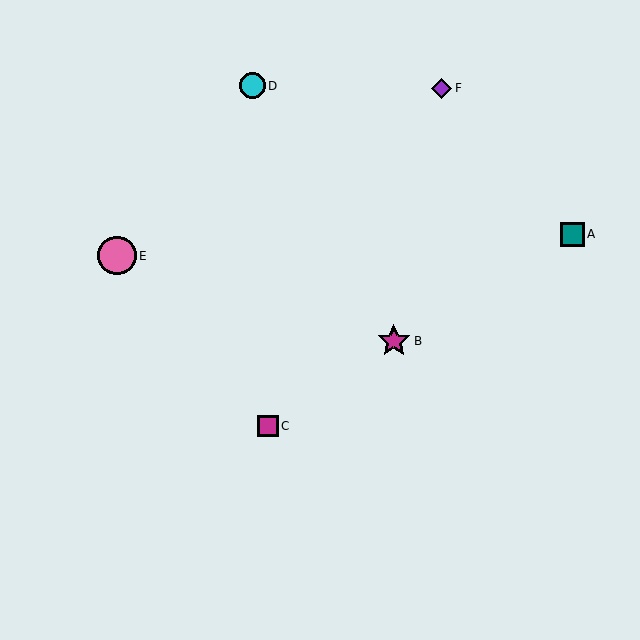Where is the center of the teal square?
The center of the teal square is at (572, 234).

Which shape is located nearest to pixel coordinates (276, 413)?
The magenta square (labeled C) at (268, 426) is nearest to that location.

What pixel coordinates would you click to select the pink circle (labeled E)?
Click at (117, 256) to select the pink circle E.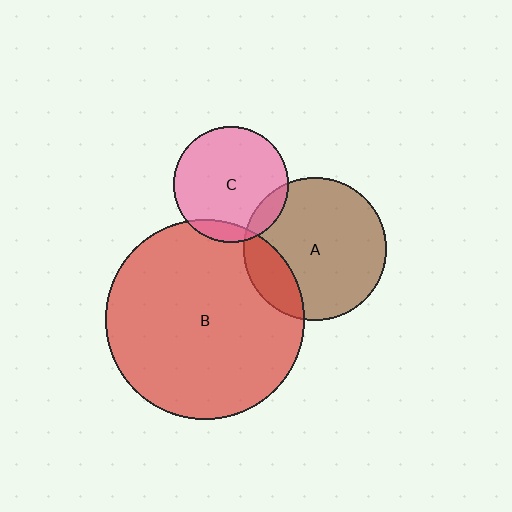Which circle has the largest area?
Circle B (red).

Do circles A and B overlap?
Yes.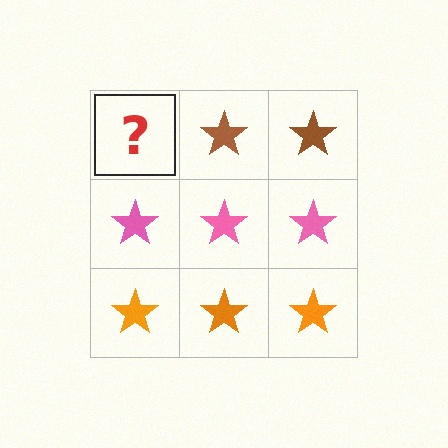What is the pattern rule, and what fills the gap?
The rule is that each row has a consistent color. The gap should be filled with a brown star.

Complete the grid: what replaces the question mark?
The question mark should be replaced with a brown star.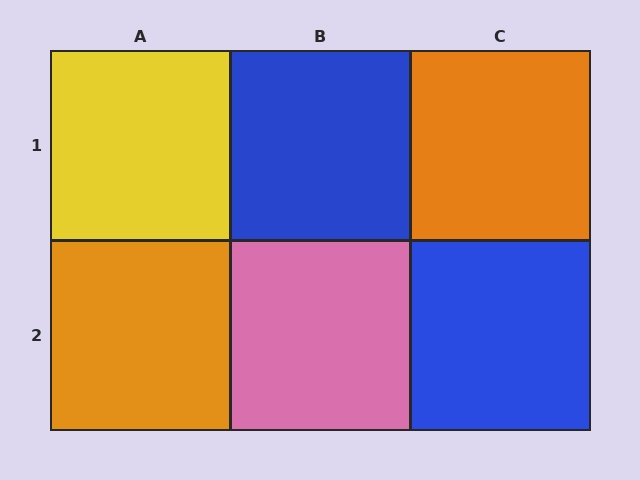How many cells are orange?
2 cells are orange.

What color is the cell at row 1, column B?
Blue.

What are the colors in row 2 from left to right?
Orange, pink, blue.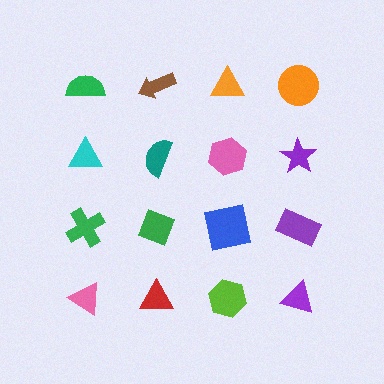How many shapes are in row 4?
4 shapes.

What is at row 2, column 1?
A cyan triangle.